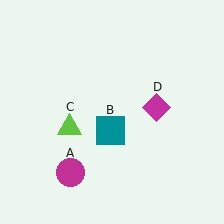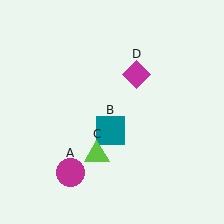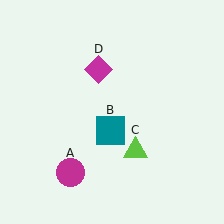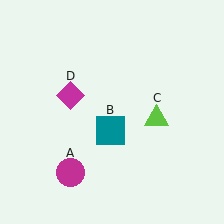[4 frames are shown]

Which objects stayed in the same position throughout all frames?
Magenta circle (object A) and teal square (object B) remained stationary.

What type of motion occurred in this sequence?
The lime triangle (object C), magenta diamond (object D) rotated counterclockwise around the center of the scene.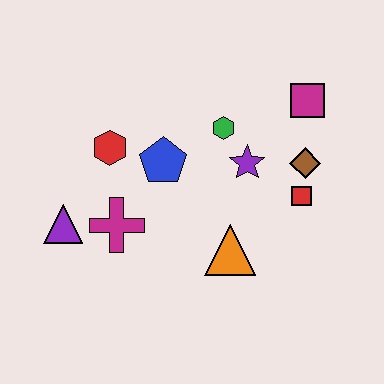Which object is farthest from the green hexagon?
The purple triangle is farthest from the green hexagon.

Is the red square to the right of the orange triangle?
Yes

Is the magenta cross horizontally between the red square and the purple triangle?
Yes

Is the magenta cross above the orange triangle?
Yes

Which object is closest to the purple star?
The green hexagon is closest to the purple star.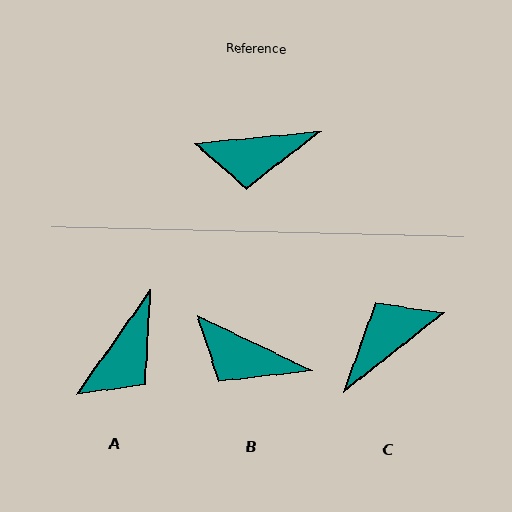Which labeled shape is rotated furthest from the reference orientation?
C, about 147 degrees away.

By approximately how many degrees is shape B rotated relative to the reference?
Approximately 31 degrees clockwise.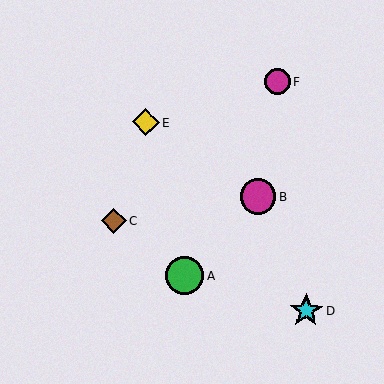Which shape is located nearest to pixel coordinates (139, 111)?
The yellow diamond (labeled E) at (146, 122) is nearest to that location.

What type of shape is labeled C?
Shape C is a brown diamond.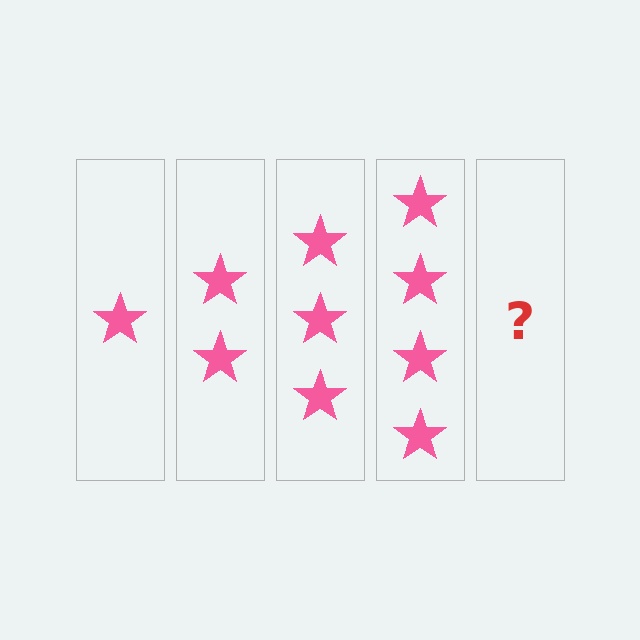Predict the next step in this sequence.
The next step is 5 stars.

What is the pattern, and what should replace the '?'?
The pattern is that each step adds one more star. The '?' should be 5 stars.